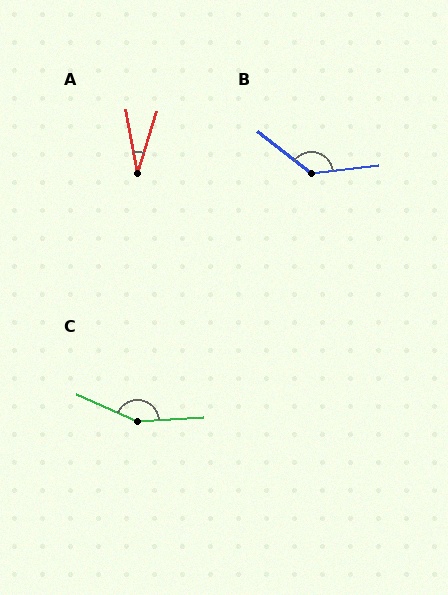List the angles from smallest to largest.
A (27°), B (135°), C (153°).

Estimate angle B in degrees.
Approximately 135 degrees.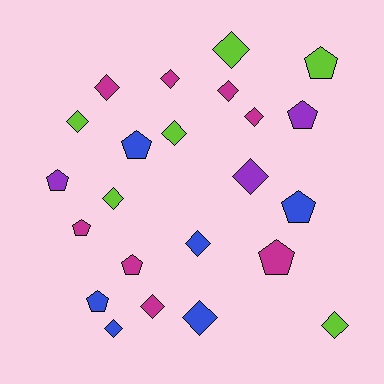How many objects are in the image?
There are 23 objects.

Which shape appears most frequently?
Diamond, with 14 objects.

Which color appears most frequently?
Magenta, with 8 objects.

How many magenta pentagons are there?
There are 3 magenta pentagons.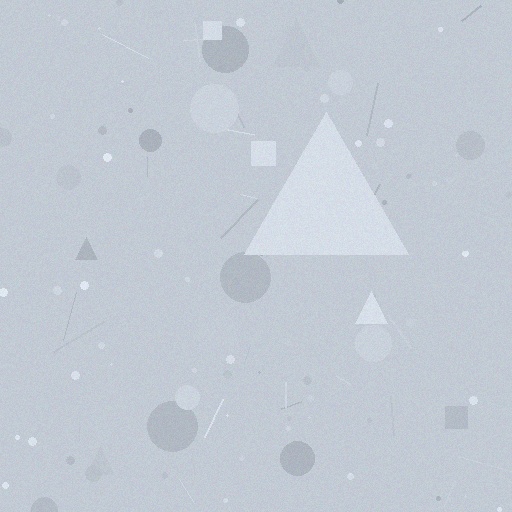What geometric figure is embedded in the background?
A triangle is embedded in the background.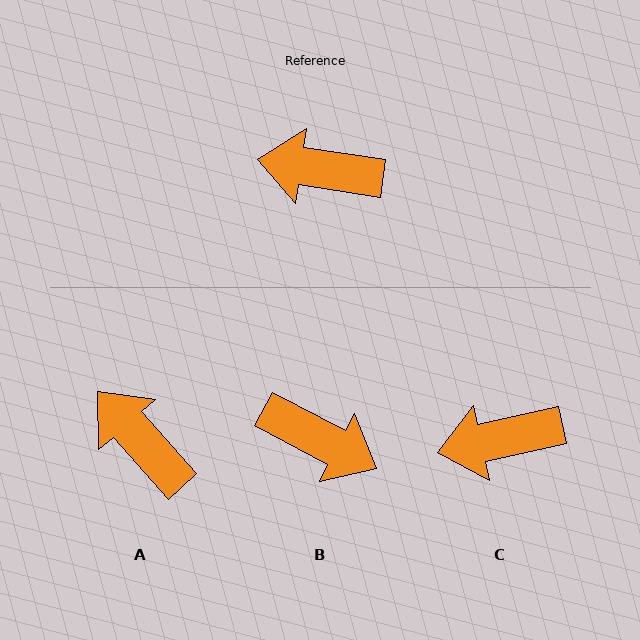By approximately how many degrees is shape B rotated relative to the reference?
Approximately 161 degrees counter-clockwise.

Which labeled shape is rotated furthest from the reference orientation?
B, about 161 degrees away.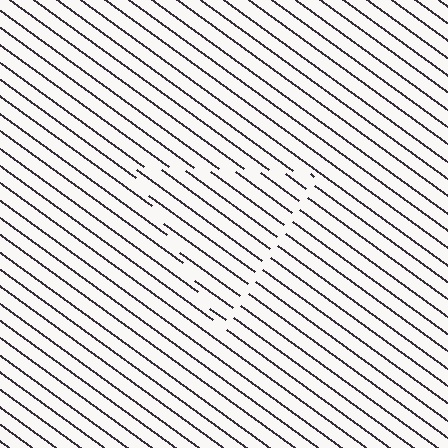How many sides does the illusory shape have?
3 sides — the line-ends trace a triangle.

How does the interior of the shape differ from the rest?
The interior of the shape contains the same grating, shifted by half a period — the contour is defined by the phase discontinuity where line-ends from the inner and outer gratings abut.